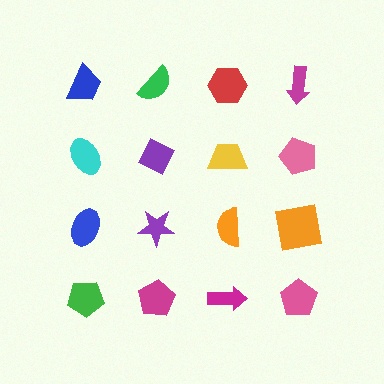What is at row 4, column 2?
A magenta pentagon.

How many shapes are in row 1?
4 shapes.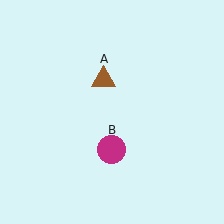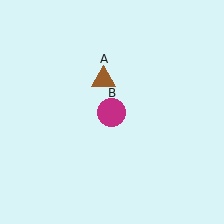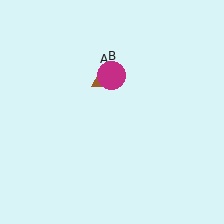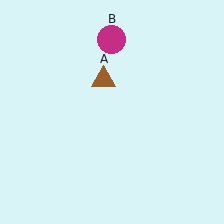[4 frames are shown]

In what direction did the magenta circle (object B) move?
The magenta circle (object B) moved up.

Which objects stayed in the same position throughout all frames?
Brown triangle (object A) remained stationary.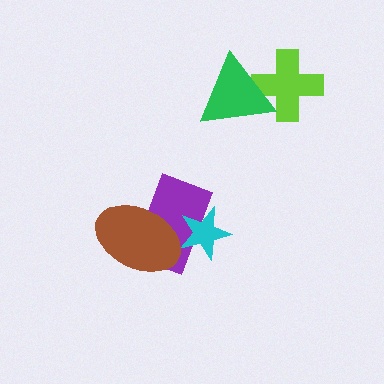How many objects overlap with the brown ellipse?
1 object overlaps with the brown ellipse.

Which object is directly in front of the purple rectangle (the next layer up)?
The cyan star is directly in front of the purple rectangle.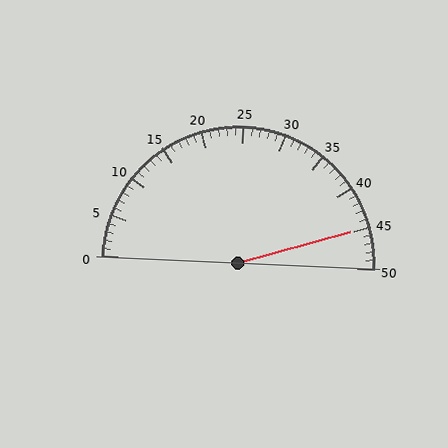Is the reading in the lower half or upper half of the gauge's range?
The reading is in the upper half of the range (0 to 50).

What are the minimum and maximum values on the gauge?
The gauge ranges from 0 to 50.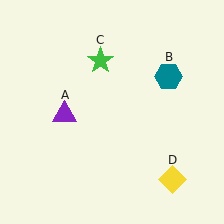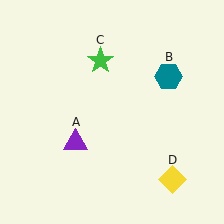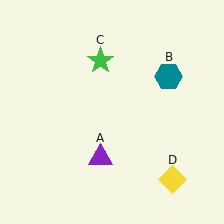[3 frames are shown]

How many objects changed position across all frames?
1 object changed position: purple triangle (object A).